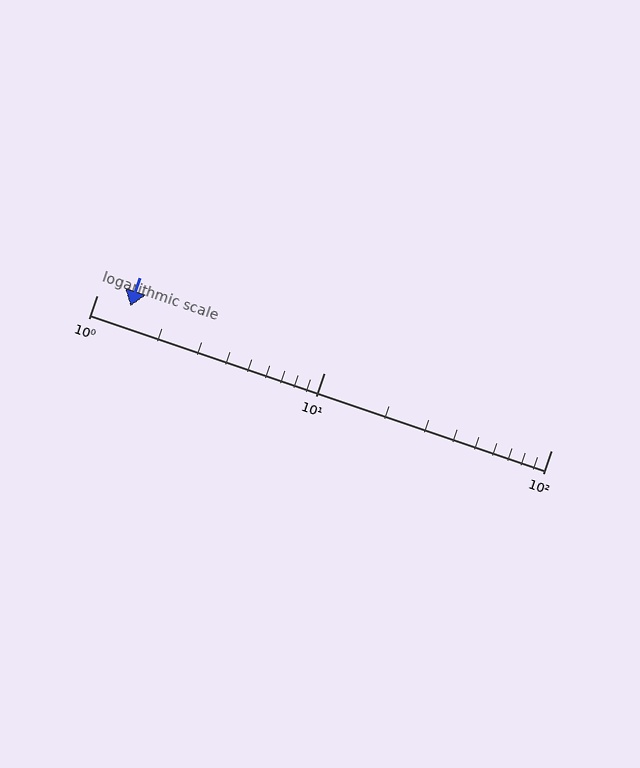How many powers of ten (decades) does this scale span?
The scale spans 2 decades, from 1 to 100.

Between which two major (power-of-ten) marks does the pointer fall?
The pointer is between 1 and 10.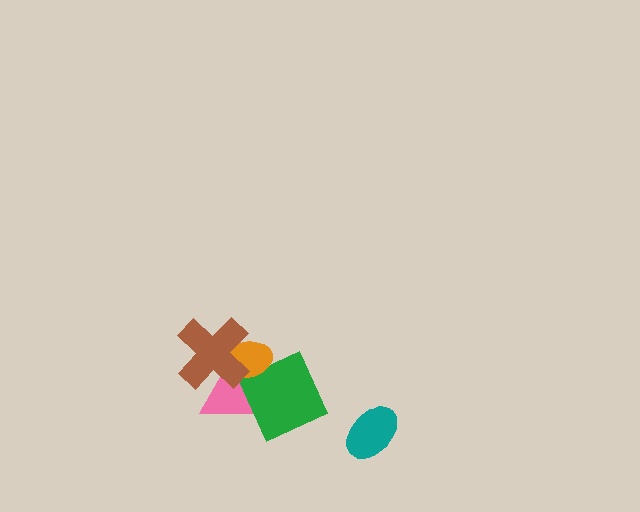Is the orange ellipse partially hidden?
Yes, it is partially covered by another shape.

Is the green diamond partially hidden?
Yes, it is partially covered by another shape.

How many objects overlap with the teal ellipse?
0 objects overlap with the teal ellipse.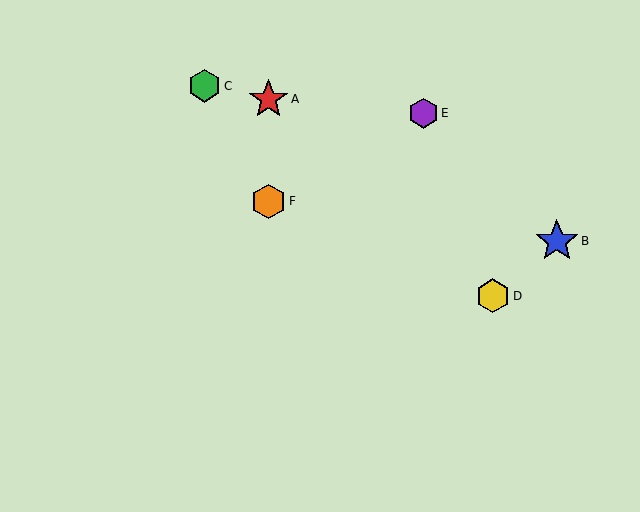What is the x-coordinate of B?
Object B is at x≈557.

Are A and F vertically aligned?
Yes, both are at x≈268.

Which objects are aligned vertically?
Objects A, F are aligned vertically.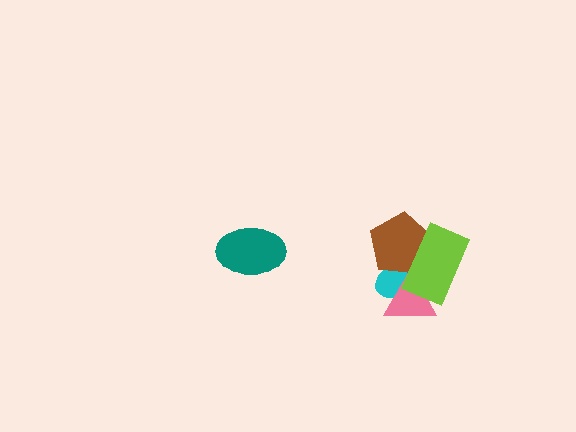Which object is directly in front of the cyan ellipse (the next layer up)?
The pink triangle is directly in front of the cyan ellipse.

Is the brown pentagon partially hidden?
Yes, it is partially covered by another shape.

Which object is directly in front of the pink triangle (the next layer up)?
The brown pentagon is directly in front of the pink triangle.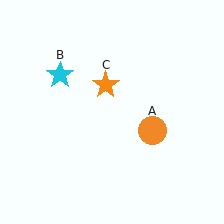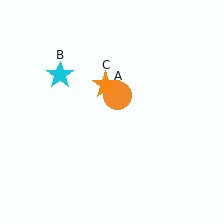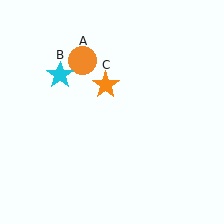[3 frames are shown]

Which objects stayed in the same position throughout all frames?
Cyan star (object B) and orange star (object C) remained stationary.